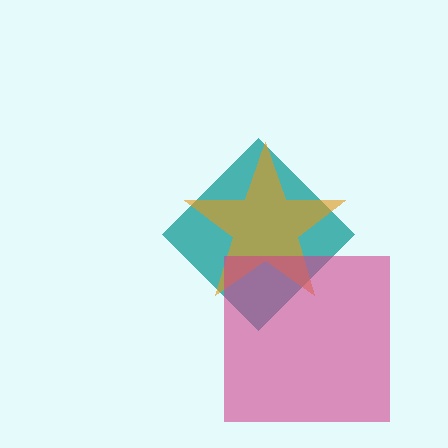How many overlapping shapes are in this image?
There are 3 overlapping shapes in the image.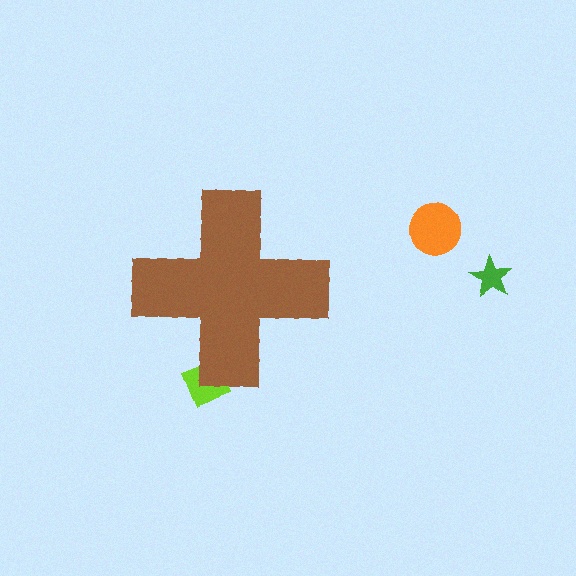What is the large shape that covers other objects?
A brown cross.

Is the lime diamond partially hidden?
Yes, the lime diamond is partially hidden behind the brown cross.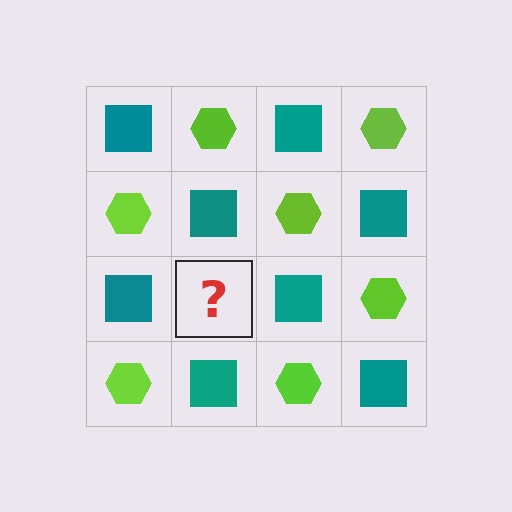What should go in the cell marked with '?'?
The missing cell should contain a lime hexagon.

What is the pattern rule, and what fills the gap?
The rule is that it alternates teal square and lime hexagon in a checkerboard pattern. The gap should be filled with a lime hexagon.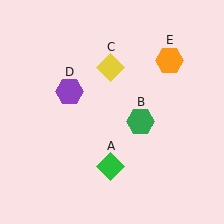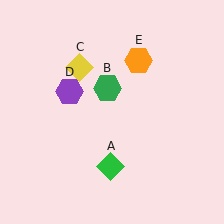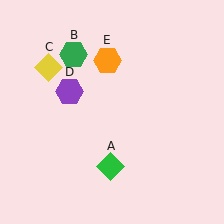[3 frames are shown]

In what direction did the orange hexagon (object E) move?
The orange hexagon (object E) moved left.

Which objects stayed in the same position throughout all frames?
Green diamond (object A) and purple hexagon (object D) remained stationary.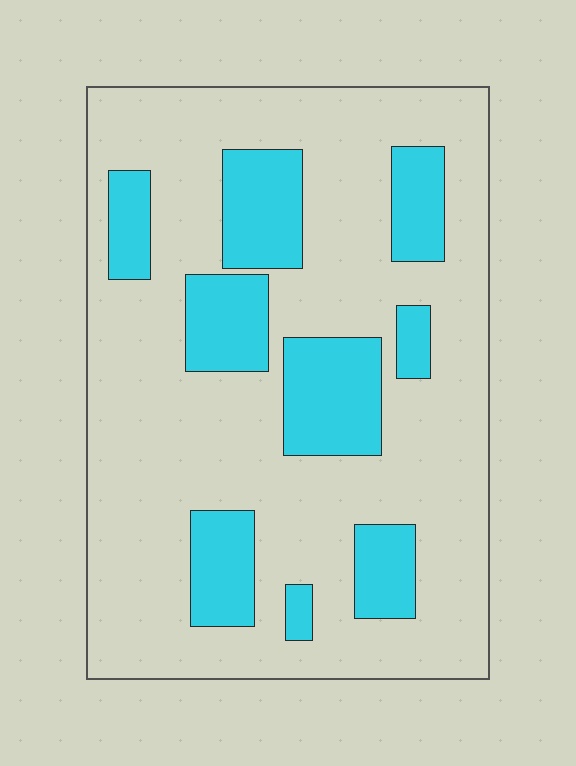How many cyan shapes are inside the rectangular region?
9.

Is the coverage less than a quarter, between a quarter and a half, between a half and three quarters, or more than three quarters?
Less than a quarter.